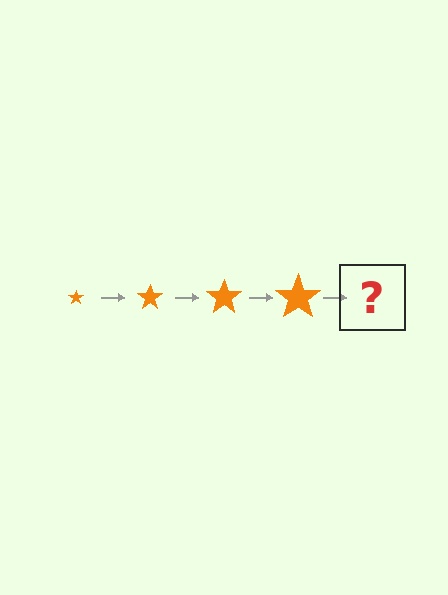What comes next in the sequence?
The next element should be an orange star, larger than the previous one.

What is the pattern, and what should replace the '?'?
The pattern is that the star gets progressively larger each step. The '?' should be an orange star, larger than the previous one.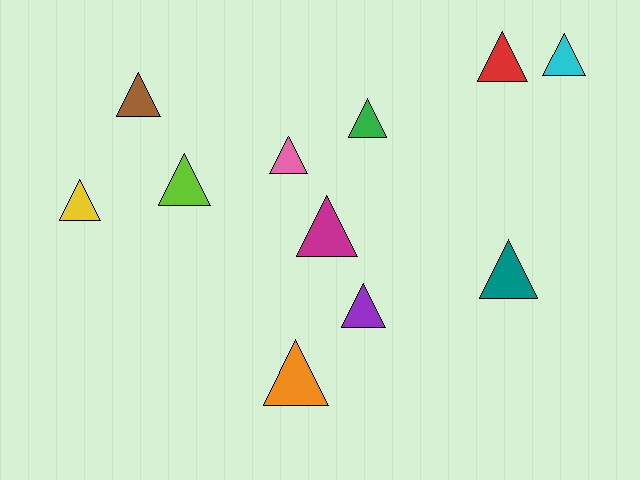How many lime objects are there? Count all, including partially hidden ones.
There is 1 lime object.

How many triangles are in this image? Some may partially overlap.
There are 11 triangles.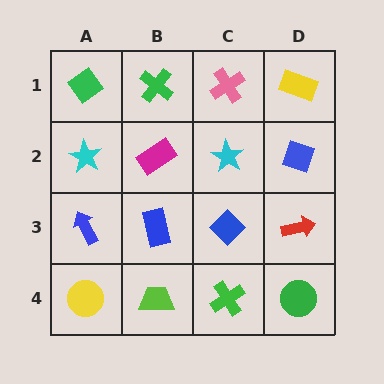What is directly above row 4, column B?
A blue rectangle.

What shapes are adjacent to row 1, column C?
A cyan star (row 2, column C), a green cross (row 1, column B), a yellow rectangle (row 1, column D).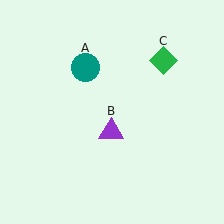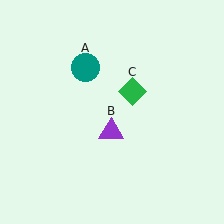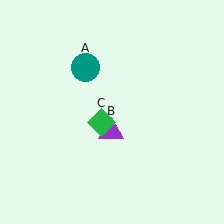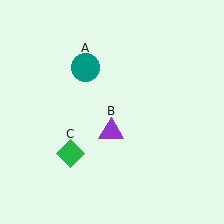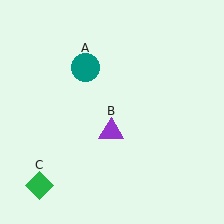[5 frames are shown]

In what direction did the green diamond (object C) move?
The green diamond (object C) moved down and to the left.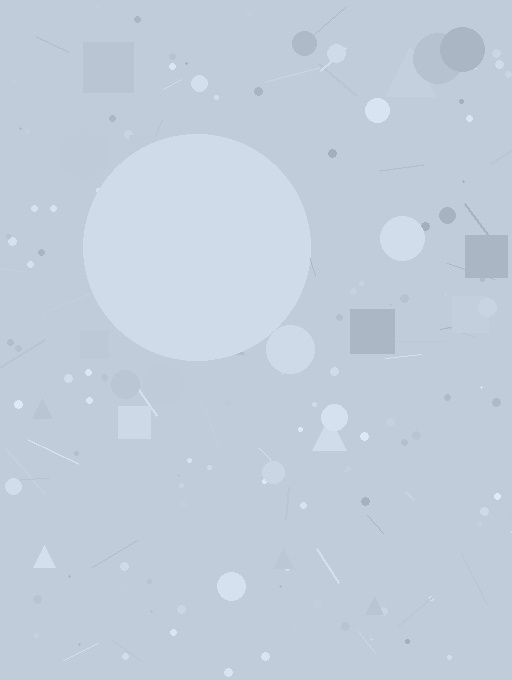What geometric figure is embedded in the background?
A circle is embedded in the background.